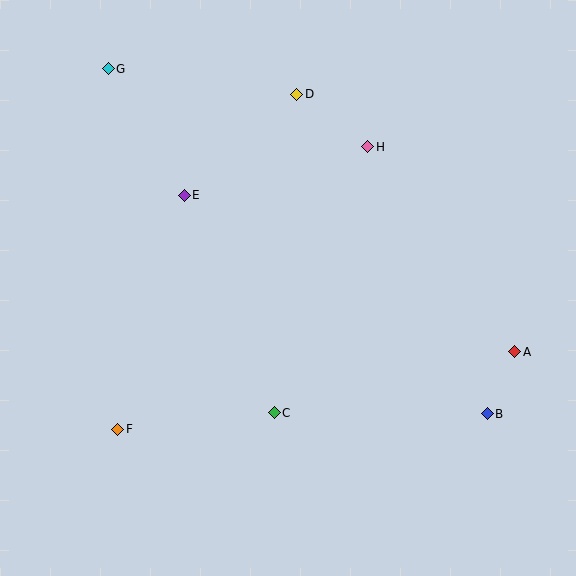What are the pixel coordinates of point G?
Point G is at (108, 69).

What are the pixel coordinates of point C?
Point C is at (274, 413).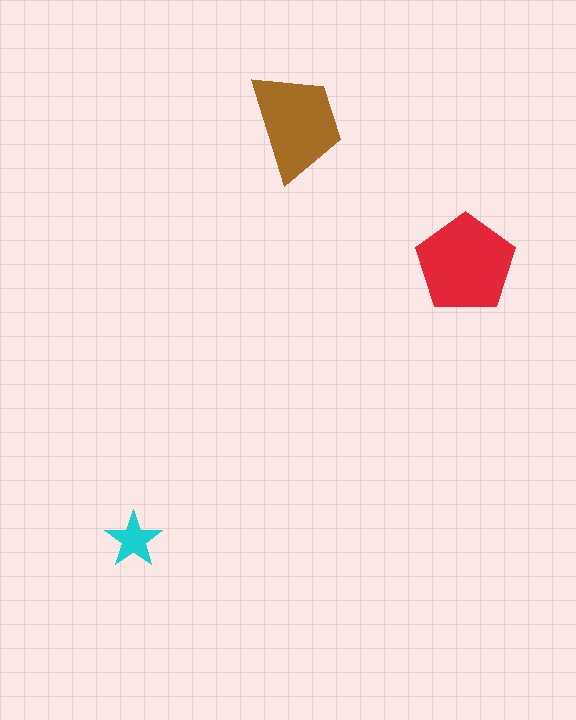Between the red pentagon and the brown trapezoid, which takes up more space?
The red pentagon.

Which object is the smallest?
The cyan star.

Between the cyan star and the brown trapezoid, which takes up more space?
The brown trapezoid.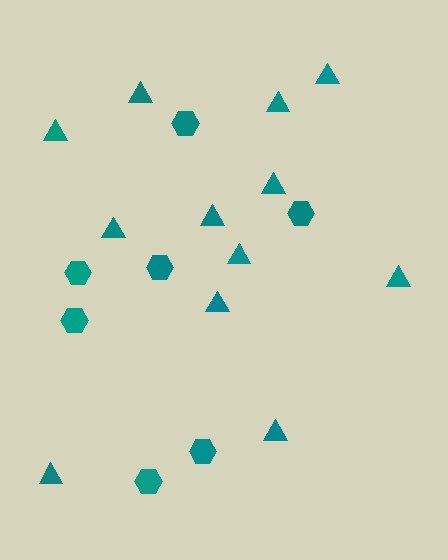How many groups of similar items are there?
There are 2 groups: one group of triangles (12) and one group of hexagons (7).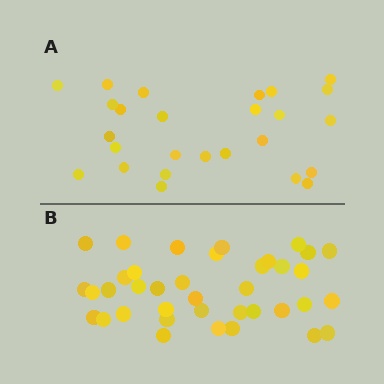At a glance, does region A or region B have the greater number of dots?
Region B (the bottom region) has more dots.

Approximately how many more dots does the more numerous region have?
Region B has roughly 12 or so more dots than region A.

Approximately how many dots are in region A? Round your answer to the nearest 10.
About 30 dots. (The exact count is 26, which rounds to 30.)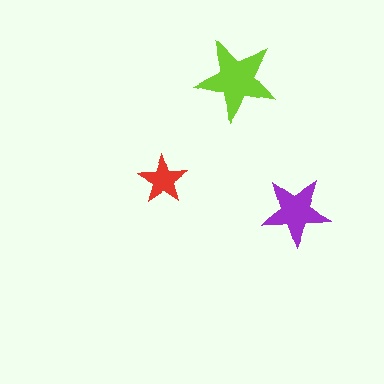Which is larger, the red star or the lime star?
The lime one.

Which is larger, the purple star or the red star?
The purple one.